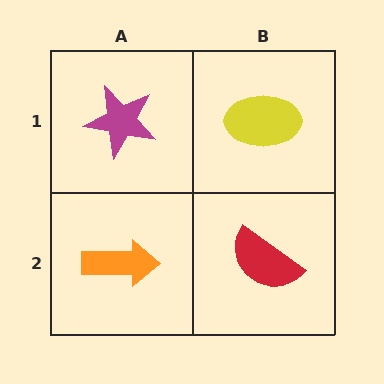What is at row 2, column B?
A red semicircle.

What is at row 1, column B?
A yellow ellipse.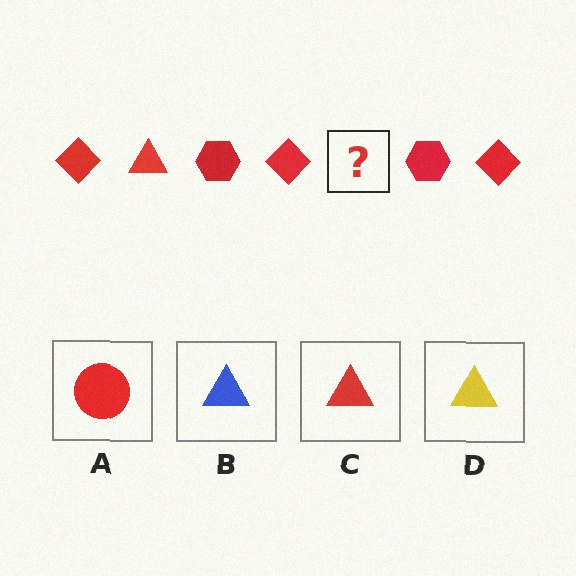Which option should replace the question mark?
Option C.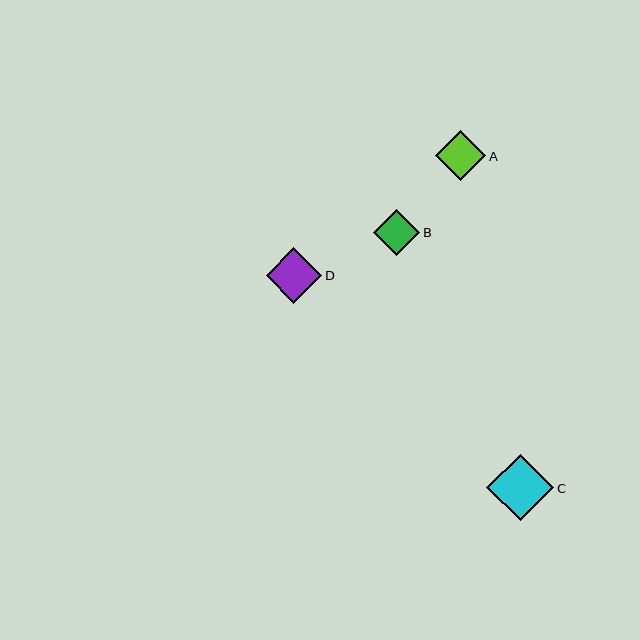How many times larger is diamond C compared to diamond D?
Diamond C is approximately 1.2 times the size of diamond D.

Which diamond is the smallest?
Diamond B is the smallest with a size of approximately 46 pixels.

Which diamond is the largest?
Diamond C is the largest with a size of approximately 67 pixels.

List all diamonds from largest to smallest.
From largest to smallest: C, D, A, B.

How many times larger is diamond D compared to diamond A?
Diamond D is approximately 1.1 times the size of diamond A.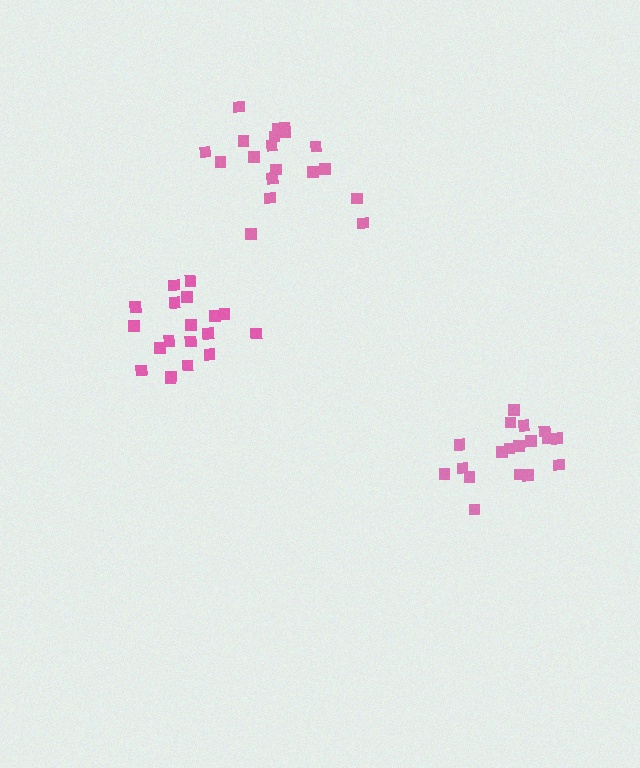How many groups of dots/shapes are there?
There are 3 groups.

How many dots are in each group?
Group 1: 19 dots, Group 2: 18 dots, Group 3: 19 dots (56 total).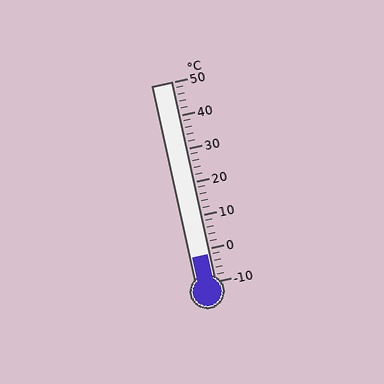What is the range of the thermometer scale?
The thermometer scale ranges from -10°C to 50°C.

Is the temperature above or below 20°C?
The temperature is below 20°C.